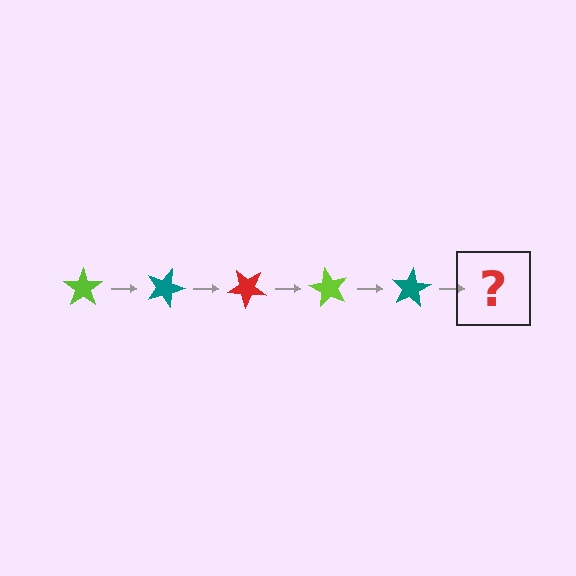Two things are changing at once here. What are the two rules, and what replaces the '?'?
The two rules are that it rotates 20 degrees each step and the color cycles through lime, teal, and red. The '?' should be a red star, rotated 100 degrees from the start.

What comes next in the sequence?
The next element should be a red star, rotated 100 degrees from the start.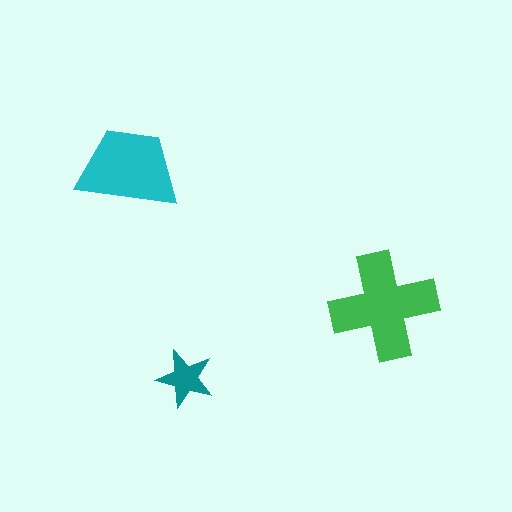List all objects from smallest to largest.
The teal star, the cyan trapezoid, the green cross.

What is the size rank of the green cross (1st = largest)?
1st.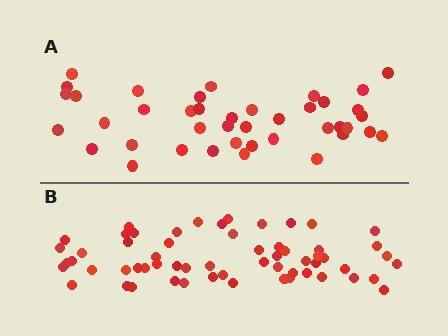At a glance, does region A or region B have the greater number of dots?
Region B (the bottom region) has more dots.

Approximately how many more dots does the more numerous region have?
Region B has approximately 20 more dots than region A.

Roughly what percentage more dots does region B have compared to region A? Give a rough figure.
About 45% more.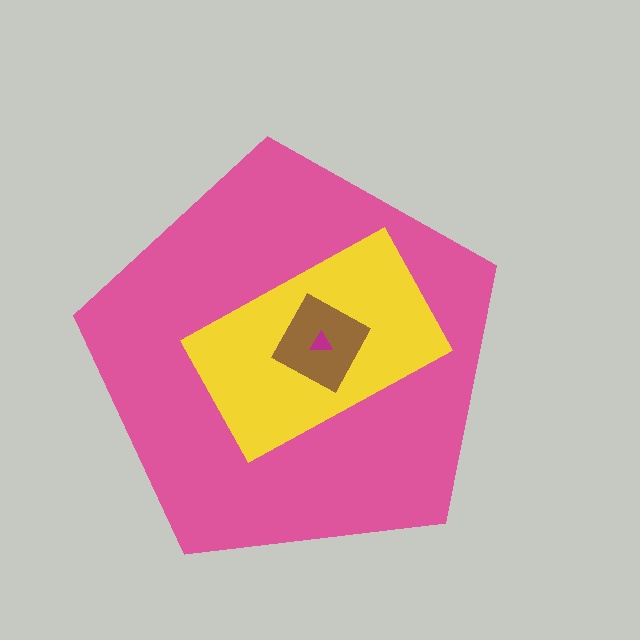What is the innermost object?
The magenta triangle.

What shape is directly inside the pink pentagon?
The yellow rectangle.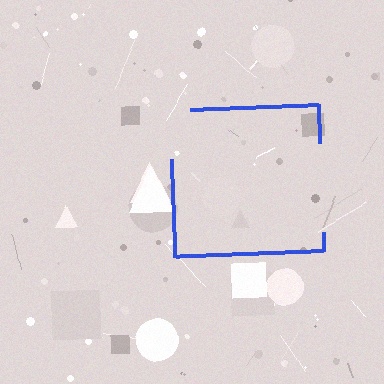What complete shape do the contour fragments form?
The contour fragments form a square.